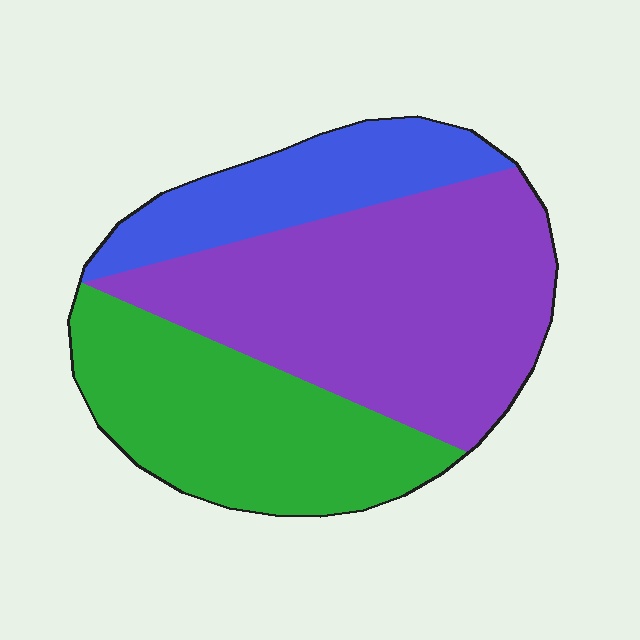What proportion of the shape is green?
Green covers roughly 35% of the shape.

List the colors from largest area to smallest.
From largest to smallest: purple, green, blue.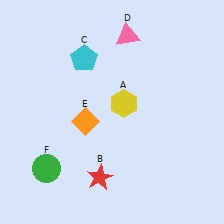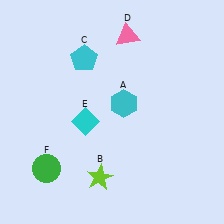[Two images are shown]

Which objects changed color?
A changed from yellow to cyan. B changed from red to lime. E changed from orange to cyan.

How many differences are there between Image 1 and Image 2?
There are 3 differences between the two images.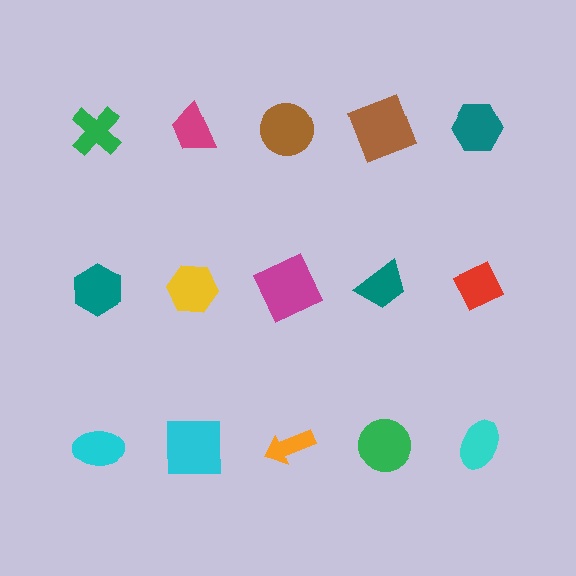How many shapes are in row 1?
5 shapes.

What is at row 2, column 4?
A teal trapezoid.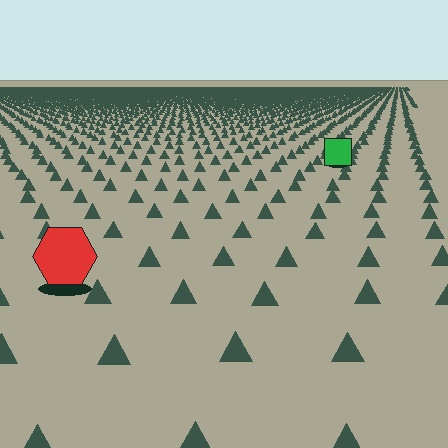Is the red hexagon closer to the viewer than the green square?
Yes. The red hexagon is closer — you can tell from the texture gradient: the ground texture is coarser near it.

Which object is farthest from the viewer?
The green square is farthest from the viewer. It appears smaller and the ground texture around it is denser.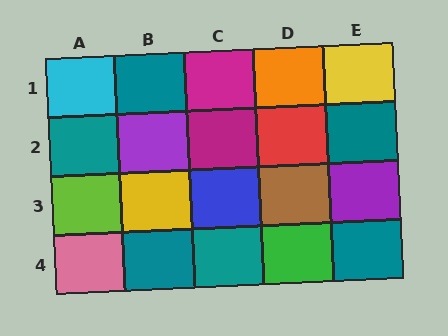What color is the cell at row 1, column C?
Magenta.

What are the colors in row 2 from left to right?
Teal, purple, magenta, red, teal.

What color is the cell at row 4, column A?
Pink.